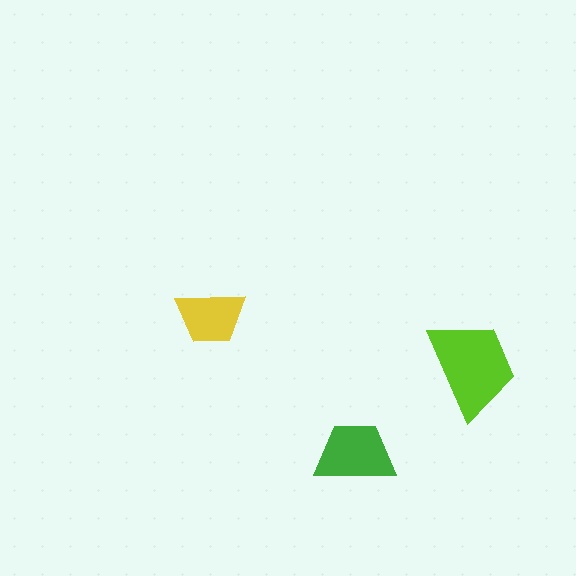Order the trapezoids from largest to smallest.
the lime one, the green one, the yellow one.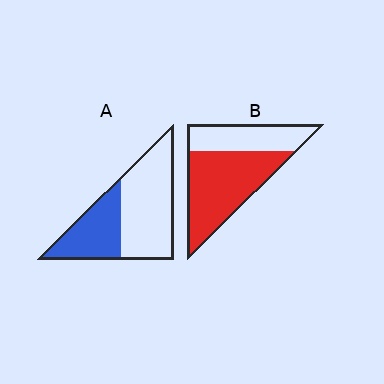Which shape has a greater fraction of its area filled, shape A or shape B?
Shape B.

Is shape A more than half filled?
No.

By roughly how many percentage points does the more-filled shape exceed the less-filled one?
By roughly 25 percentage points (B over A).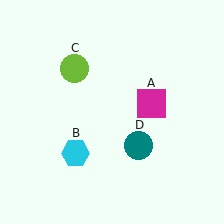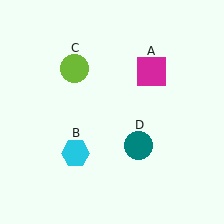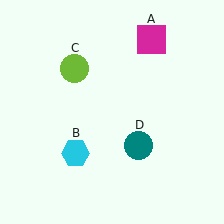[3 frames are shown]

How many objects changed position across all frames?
1 object changed position: magenta square (object A).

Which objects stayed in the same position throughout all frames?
Cyan hexagon (object B) and lime circle (object C) and teal circle (object D) remained stationary.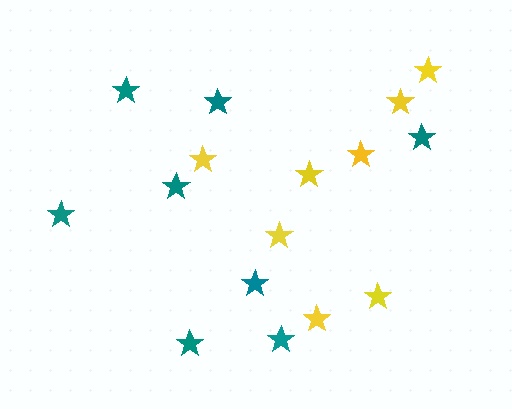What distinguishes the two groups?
There are 2 groups: one group of teal stars (8) and one group of yellow stars (8).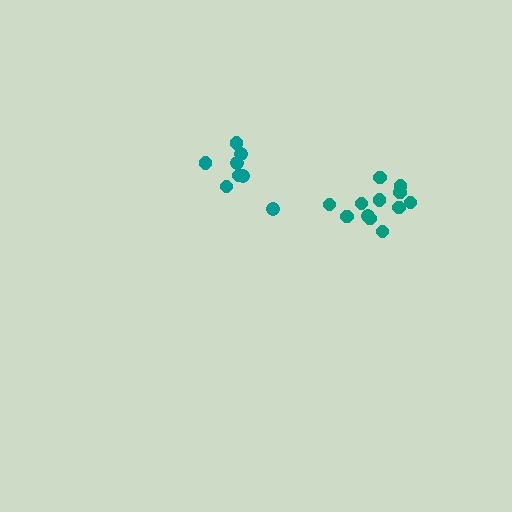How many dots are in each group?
Group 1: 8 dots, Group 2: 12 dots (20 total).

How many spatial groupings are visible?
There are 2 spatial groupings.